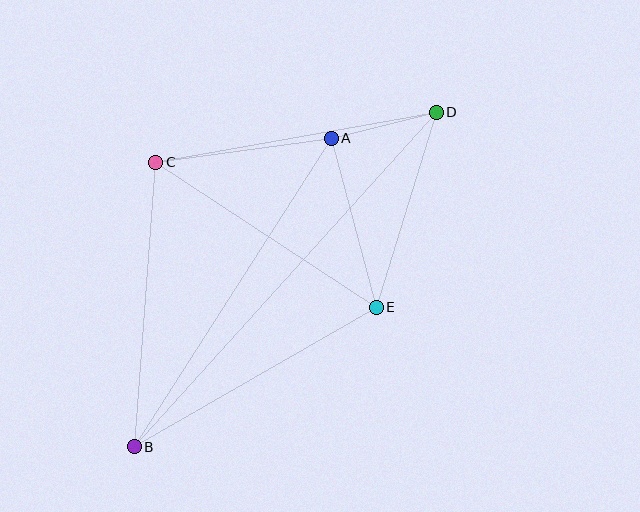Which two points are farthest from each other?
Points B and D are farthest from each other.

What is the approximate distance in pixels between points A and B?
The distance between A and B is approximately 366 pixels.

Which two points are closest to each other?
Points A and D are closest to each other.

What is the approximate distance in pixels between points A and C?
The distance between A and C is approximately 177 pixels.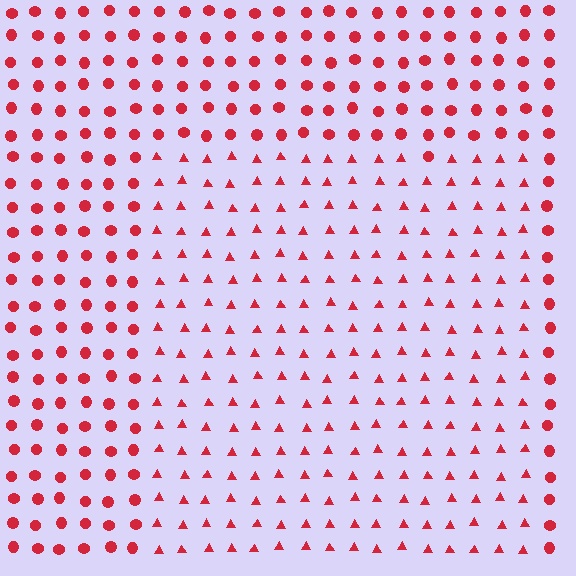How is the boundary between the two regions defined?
The boundary is defined by a change in element shape: triangles inside vs. circles outside. All elements share the same color and spacing.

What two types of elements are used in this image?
The image uses triangles inside the rectangle region and circles outside it.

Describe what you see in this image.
The image is filled with small red elements arranged in a uniform grid. A rectangle-shaped region contains triangles, while the surrounding area contains circles. The boundary is defined purely by the change in element shape.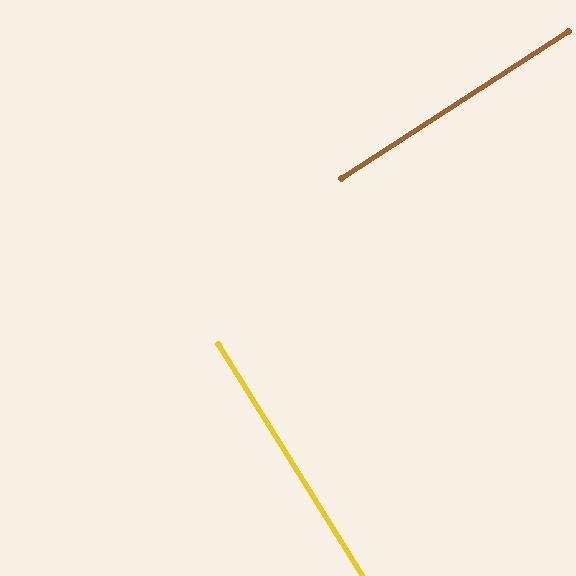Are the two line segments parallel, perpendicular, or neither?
Perpendicular — they meet at approximately 89°.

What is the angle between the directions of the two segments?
Approximately 89 degrees.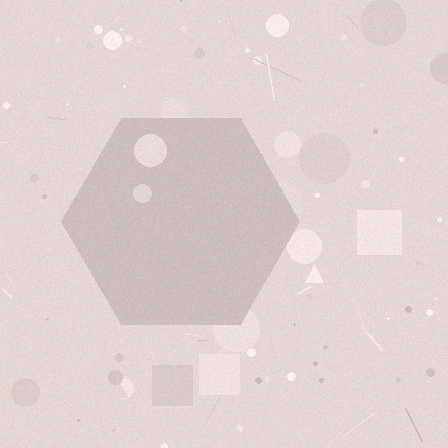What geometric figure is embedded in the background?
A hexagon is embedded in the background.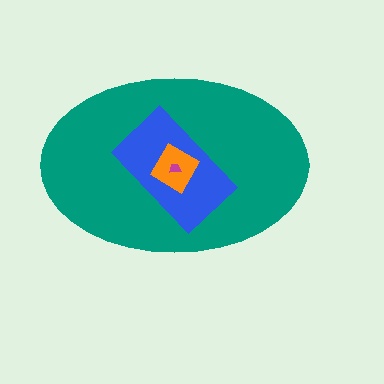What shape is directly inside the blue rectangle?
The orange diamond.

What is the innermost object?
The magenta trapezoid.